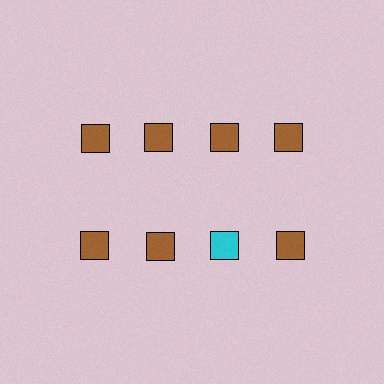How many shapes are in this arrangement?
There are 8 shapes arranged in a grid pattern.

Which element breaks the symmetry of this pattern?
The cyan square in the second row, center column breaks the symmetry. All other shapes are brown squares.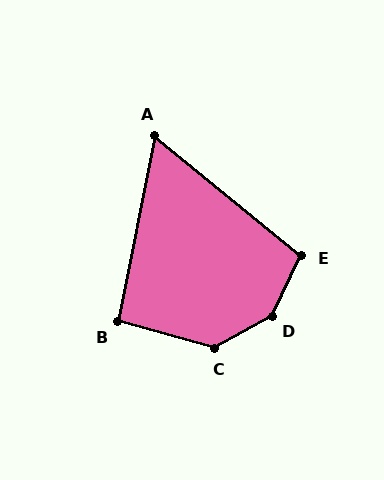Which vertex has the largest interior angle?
D, at approximately 145 degrees.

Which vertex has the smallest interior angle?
A, at approximately 62 degrees.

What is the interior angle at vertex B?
Approximately 94 degrees (approximately right).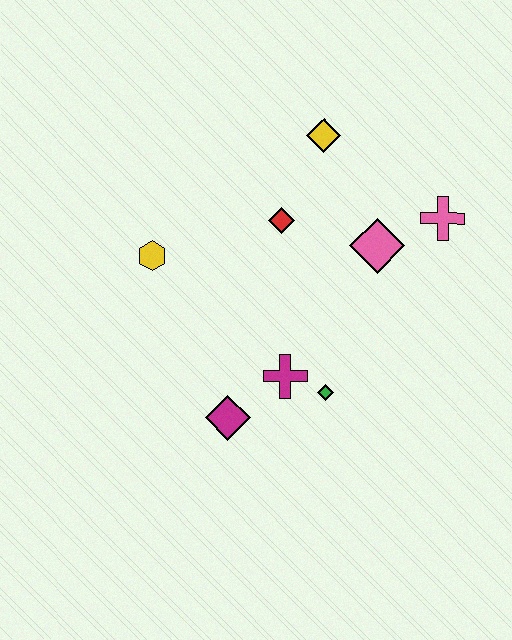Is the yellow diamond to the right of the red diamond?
Yes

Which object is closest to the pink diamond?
The pink cross is closest to the pink diamond.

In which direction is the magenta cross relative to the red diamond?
The magenta cross is below the red diamond.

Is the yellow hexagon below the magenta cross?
No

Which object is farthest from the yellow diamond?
The magenta diamond is farthest from the yellow diamond.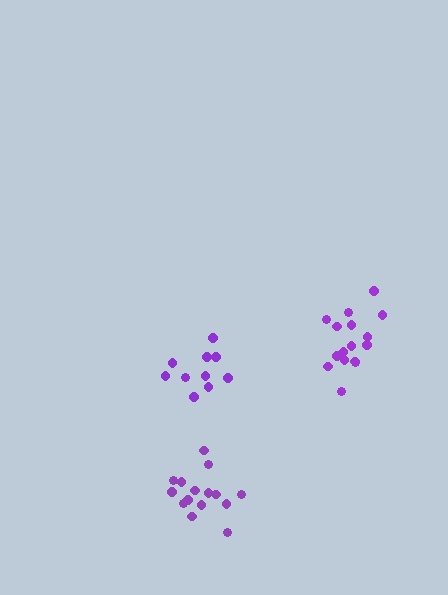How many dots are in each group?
Group 1: 15 dots, Group 2: 16 dots, Group 3: 10 dots (41 total).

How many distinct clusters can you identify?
There are 3 distinct clusters.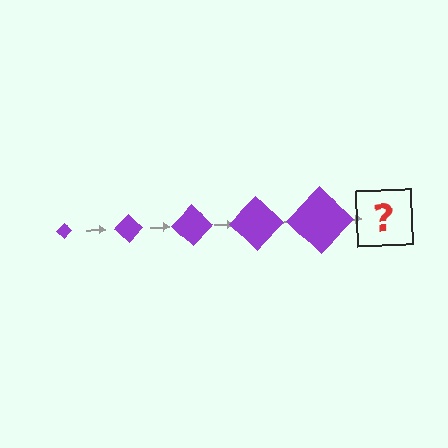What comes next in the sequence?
The next element should be a purple diamond, larger than the previous one.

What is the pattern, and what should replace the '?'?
The pattern is that the diamond gets progressively larger each step. The '?' should be a purple diamond, larger than the previous one.